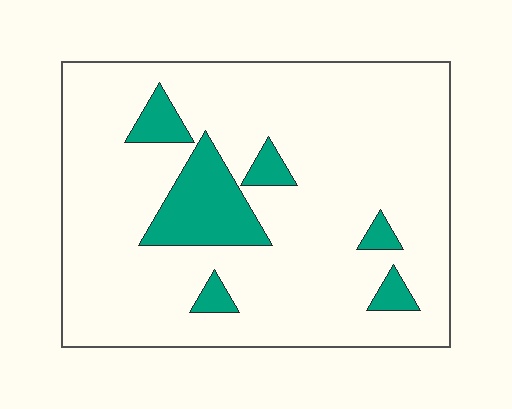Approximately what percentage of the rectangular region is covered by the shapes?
Approximately 15%.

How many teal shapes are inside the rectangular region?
6.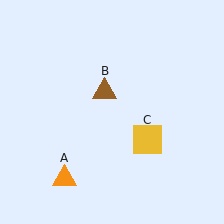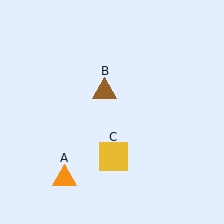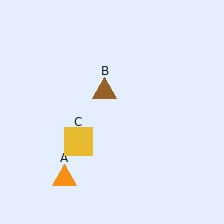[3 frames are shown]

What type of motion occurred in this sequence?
The yellow square (object C) rotated clockwise around the center of the scene.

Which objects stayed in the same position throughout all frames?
Orange triangle (object A) and brown triangle (object B) remained stationary.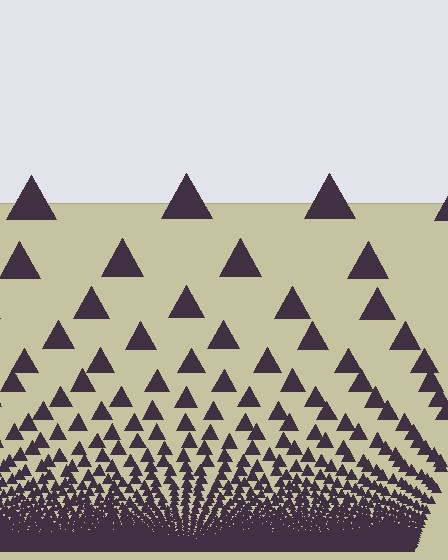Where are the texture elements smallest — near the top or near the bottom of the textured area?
Near the bottom.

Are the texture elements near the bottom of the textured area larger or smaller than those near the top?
Smaller. The gradient is inverted — elements near the bottom are smaller and denser.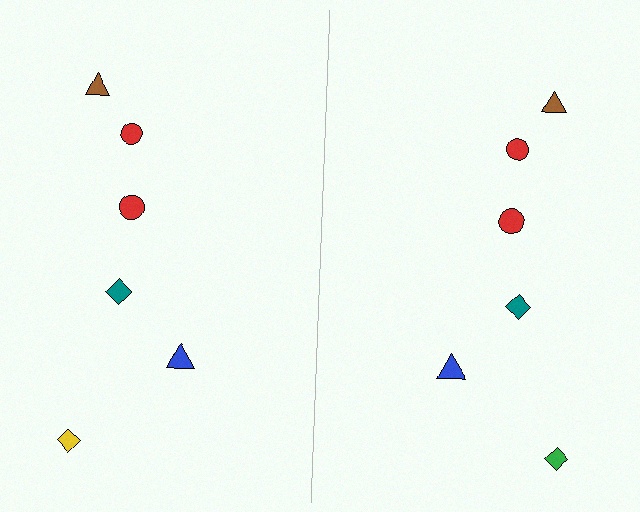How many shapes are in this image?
There are 12 shapes in this image.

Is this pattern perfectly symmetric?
No, the pattern is not perfectly symmetric. The green diamond on the right side breaks the symmetry — its mirror counterpart is yellow.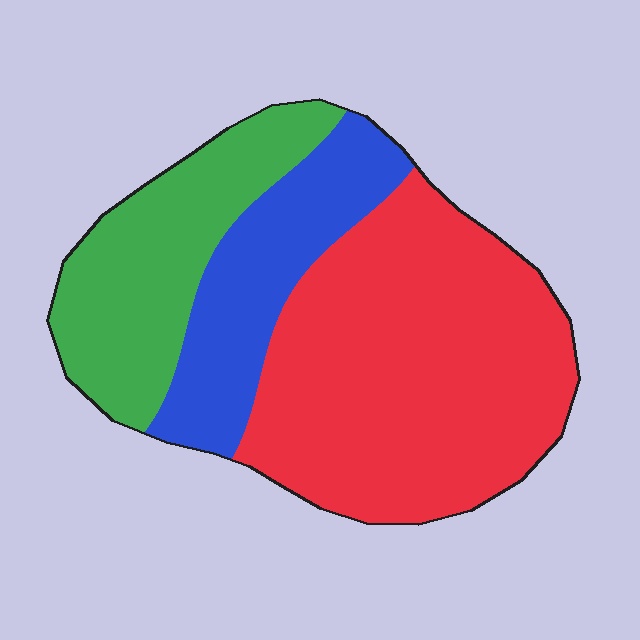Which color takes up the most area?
Red, at roughly 55%.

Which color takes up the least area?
Blue, at roughly 20%.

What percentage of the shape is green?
Green covers around 25% of the shape.